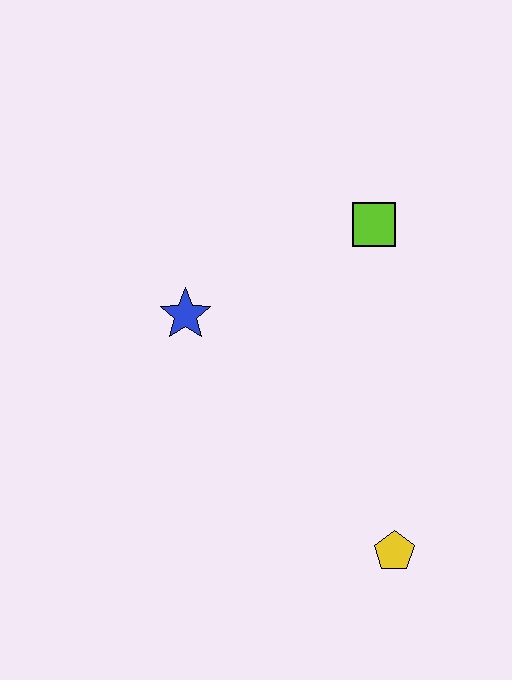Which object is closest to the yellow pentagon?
The blue star is closest to the yellow pentagon.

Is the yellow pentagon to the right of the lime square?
Yes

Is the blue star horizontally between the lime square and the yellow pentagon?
No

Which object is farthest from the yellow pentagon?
The lime square is farthest from the yellow pentagon.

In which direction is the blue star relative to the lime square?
The blue star is to the left of the lime square.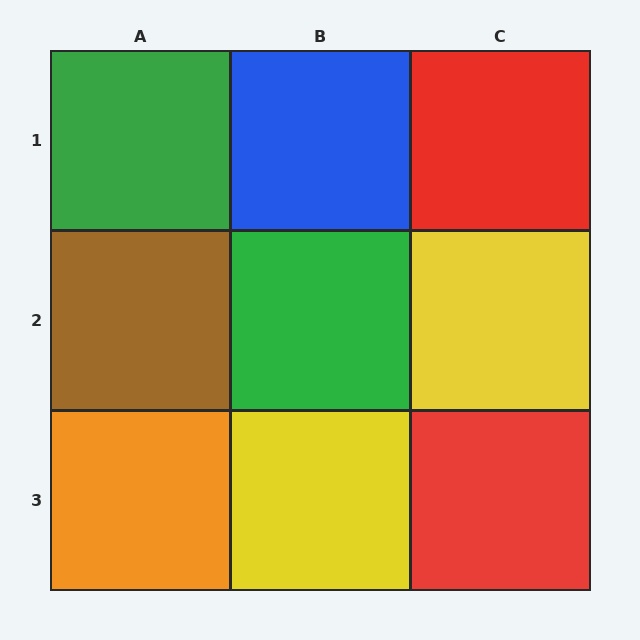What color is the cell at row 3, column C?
Red.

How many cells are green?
2 cells are green.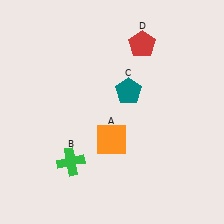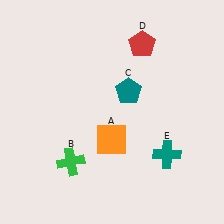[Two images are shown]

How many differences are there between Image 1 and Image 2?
There is 1 difference between the two images.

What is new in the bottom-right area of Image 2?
A teal cross (E) was added in the bottom-right area of Image 2.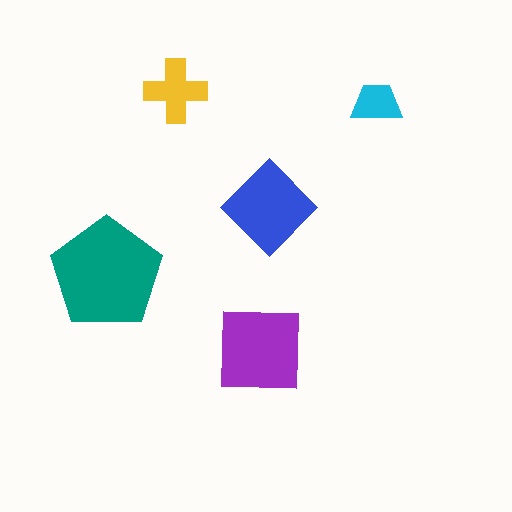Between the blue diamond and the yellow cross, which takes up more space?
The blue diamond.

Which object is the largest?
The teal pentagon.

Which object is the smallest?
The cyan trapezoid.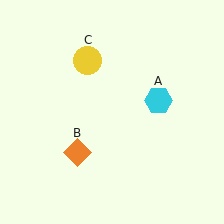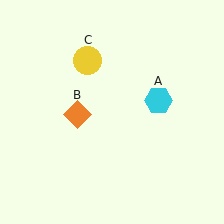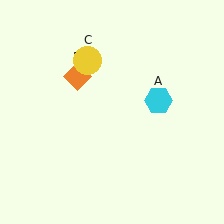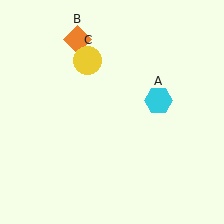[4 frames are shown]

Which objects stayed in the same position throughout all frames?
Cyan hexagon (object A) and yellow circle (object C) remained stationary.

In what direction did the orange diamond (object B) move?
The orange diamond (object B) moved up.